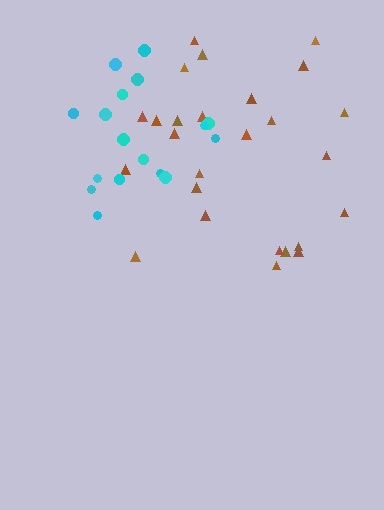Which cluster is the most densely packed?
Cyan.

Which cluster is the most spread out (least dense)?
Brown.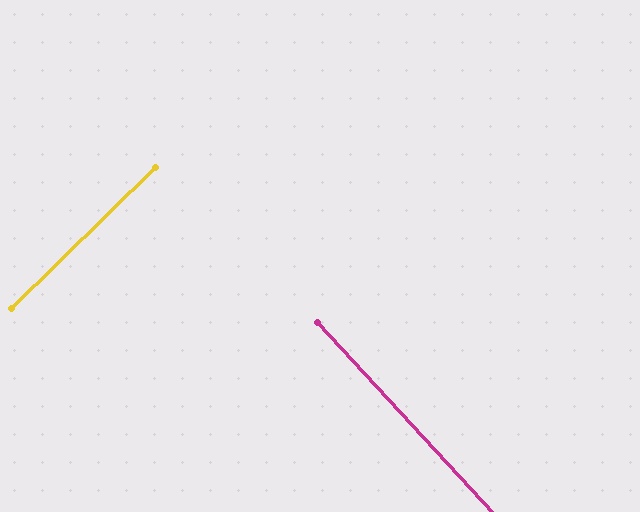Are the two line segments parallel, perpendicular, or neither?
Perpendicular — they meet at approximately 88°.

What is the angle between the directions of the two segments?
Approximately 88 degrees.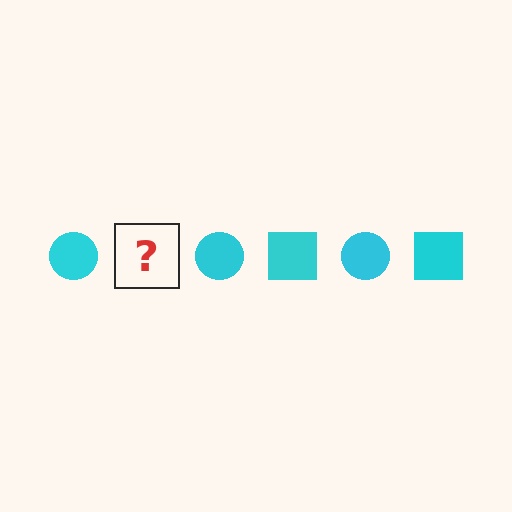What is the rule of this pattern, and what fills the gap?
The rule is that the pattern cycles through circle, square shapes in cyan. The gap should be filled with a cyan square.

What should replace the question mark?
The question mark should be replaced with a cyan square.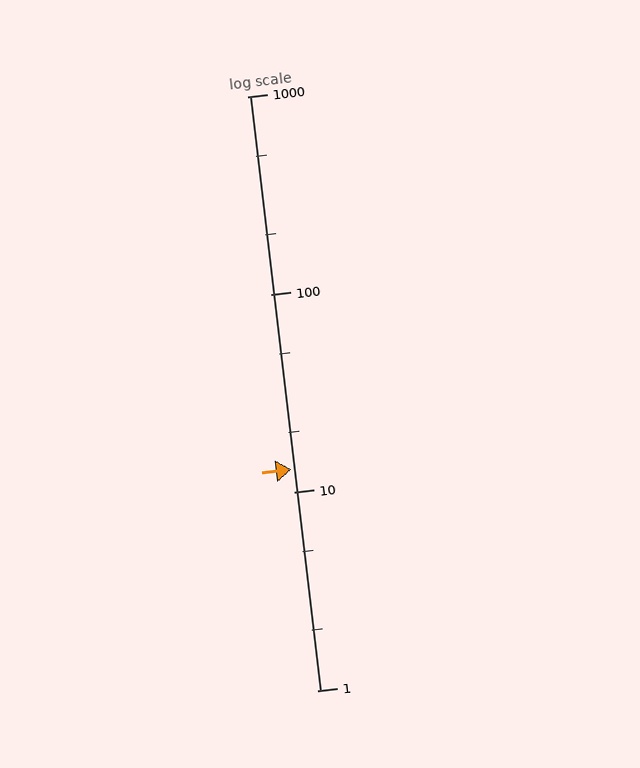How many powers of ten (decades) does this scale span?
The scale spans 3 decades, from 1 to 1000.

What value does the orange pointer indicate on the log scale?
The pointer indicates approximately 13.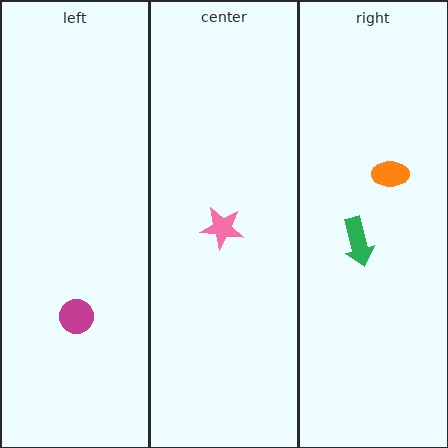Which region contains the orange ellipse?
The right region.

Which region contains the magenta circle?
The left region.